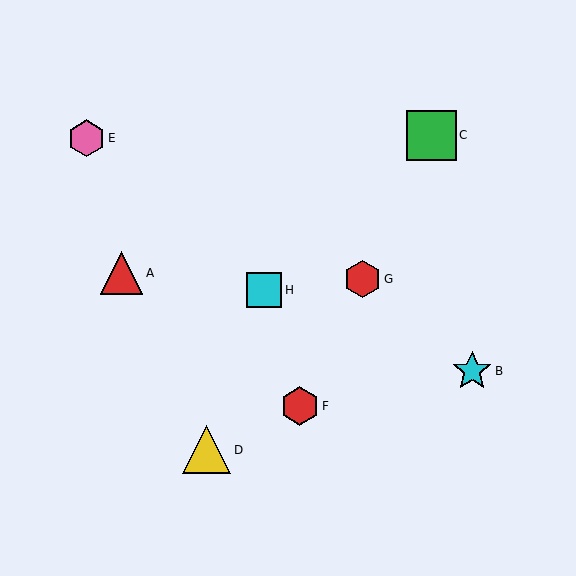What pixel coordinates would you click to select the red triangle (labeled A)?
Click at (122, 273) to select the red triangle A.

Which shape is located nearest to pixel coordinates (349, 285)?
The red hexagon (labeled G) at (363, 279) is nearest to that location.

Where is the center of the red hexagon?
The center of the red hexagon is at (300, 406).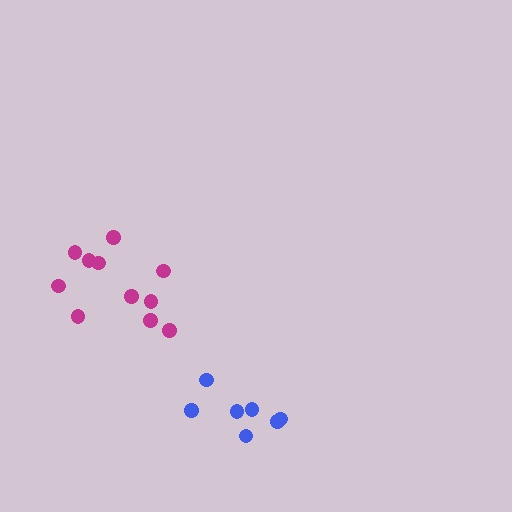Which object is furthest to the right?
The blue cluster is rightmost.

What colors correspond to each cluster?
The clusters are colored: blue, magenta.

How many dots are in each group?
Group 1: 7 dots, Group 2: 11 dots (18 total).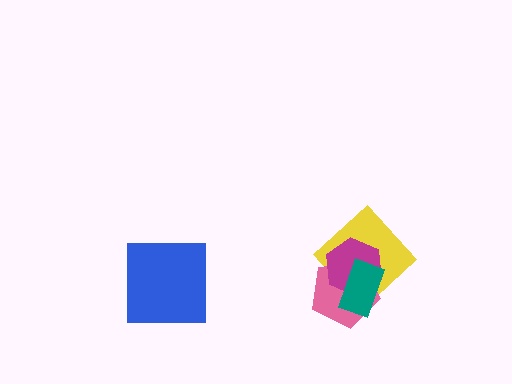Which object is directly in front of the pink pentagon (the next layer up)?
The magenta hexagon is directly in front of the pink pentagon.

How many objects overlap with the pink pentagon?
3 objects overlap with the pink pentagon.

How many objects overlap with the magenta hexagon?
3 objects overlap with the magenta hexagon.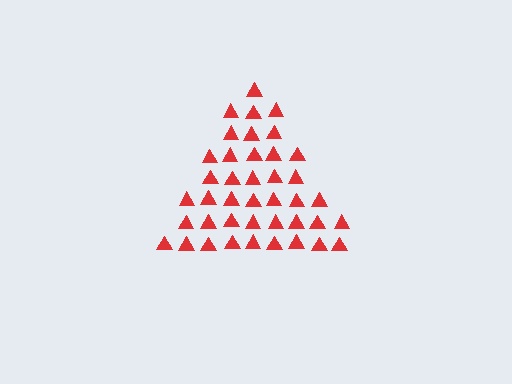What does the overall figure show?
The overall figure shows a triangle.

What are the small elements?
The small elements are triangles.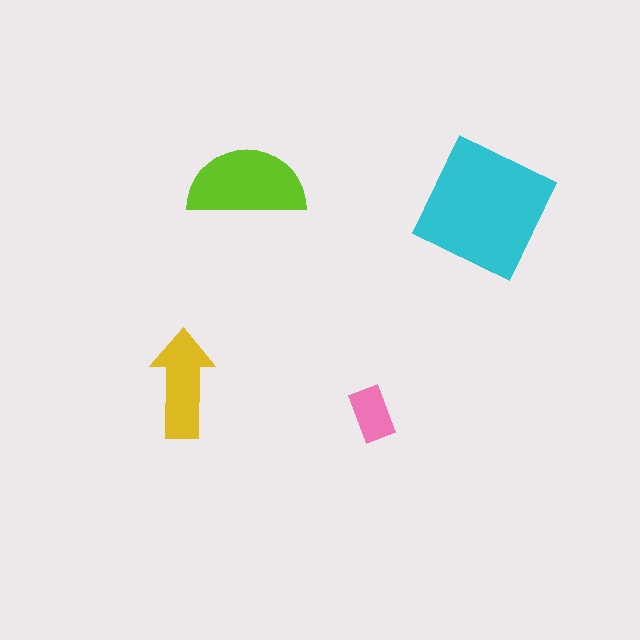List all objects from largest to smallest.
The cyan square, the lime semicircle, the yellow arrow, the pink rectangle.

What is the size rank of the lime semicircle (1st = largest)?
2nd.